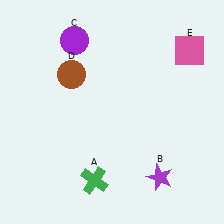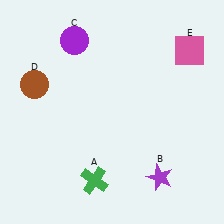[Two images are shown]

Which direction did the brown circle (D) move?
The brown circle (D) moved left.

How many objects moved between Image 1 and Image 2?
1 object moved between the two images.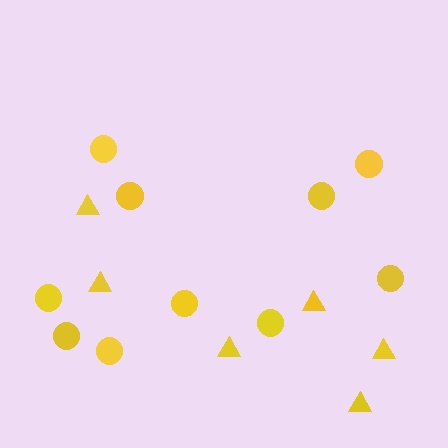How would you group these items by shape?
There are 2 groups: one group of triangles (6) and one group of circles (10).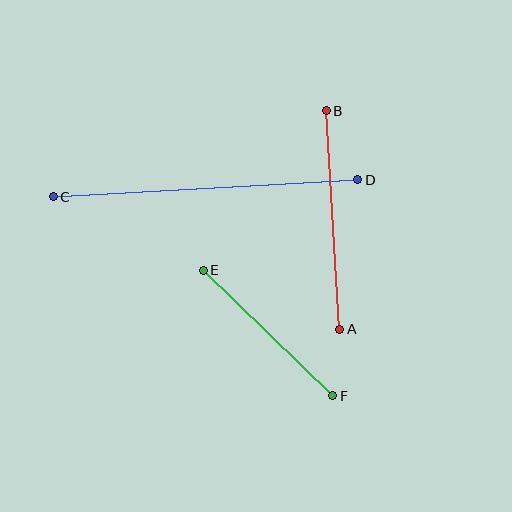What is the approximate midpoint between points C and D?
The midpoint is at approximately (206, 188) pixels.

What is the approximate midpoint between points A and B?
The midpoint is at approximately (333, 220) pixels.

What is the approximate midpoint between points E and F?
The midpoint is at approximately (268, 333) pixels.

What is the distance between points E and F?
The distance is approximately 180 pixels.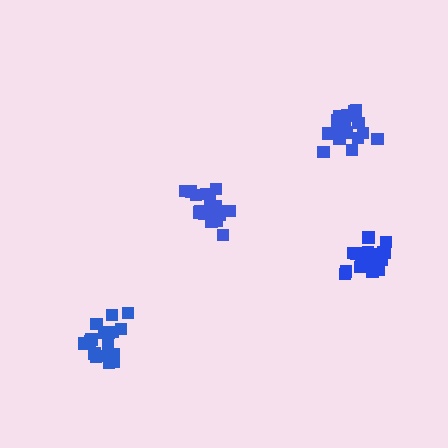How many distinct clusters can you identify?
There are 4 distinct clusters.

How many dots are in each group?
Group 1: 18 dots, Group 2: 19 dots, Group 3: 19 dots, Group 4: 18 dots (74 total).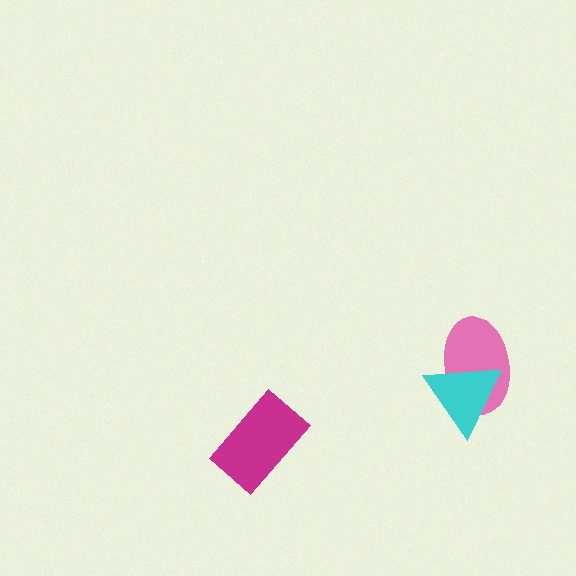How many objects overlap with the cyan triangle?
1 object overlaps with the cyan triangle.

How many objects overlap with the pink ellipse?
1 object overlaps with the pink ellipse.